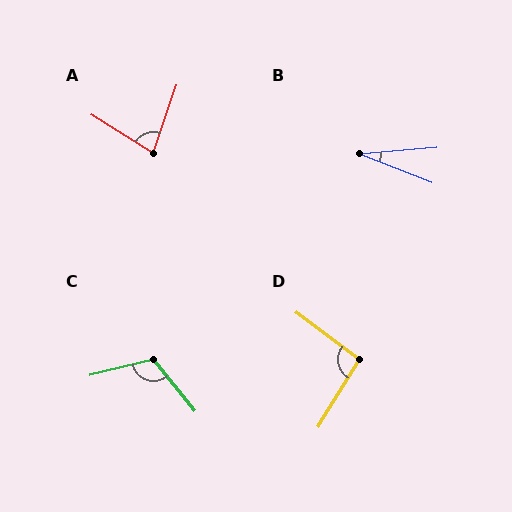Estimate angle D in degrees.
Approximately 96 degrees.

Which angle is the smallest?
B, at approximately 26 degrees.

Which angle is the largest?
C, at approximately 115 degrees.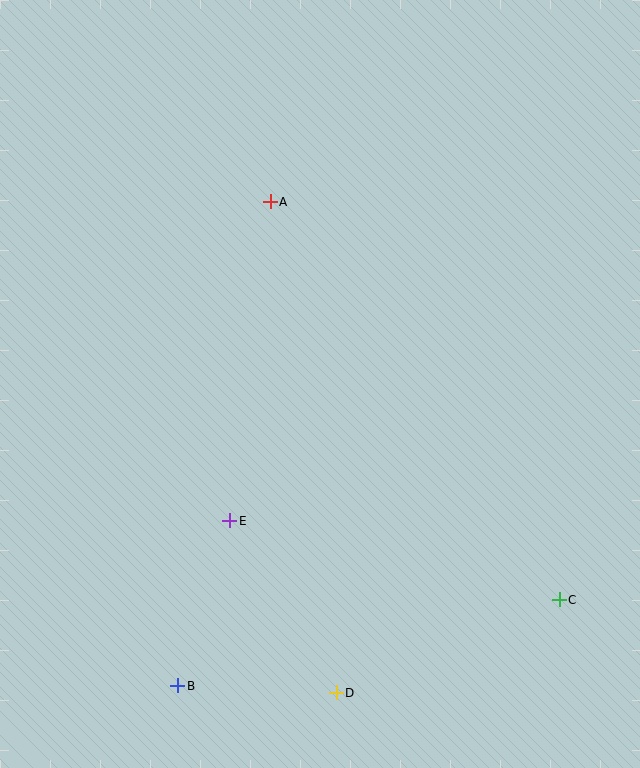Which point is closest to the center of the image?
Point E at (230, 521) is closest to the center.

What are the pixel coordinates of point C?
Point C is at (559, 600).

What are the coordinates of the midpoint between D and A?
The midpoint between D and A is at (303, 447).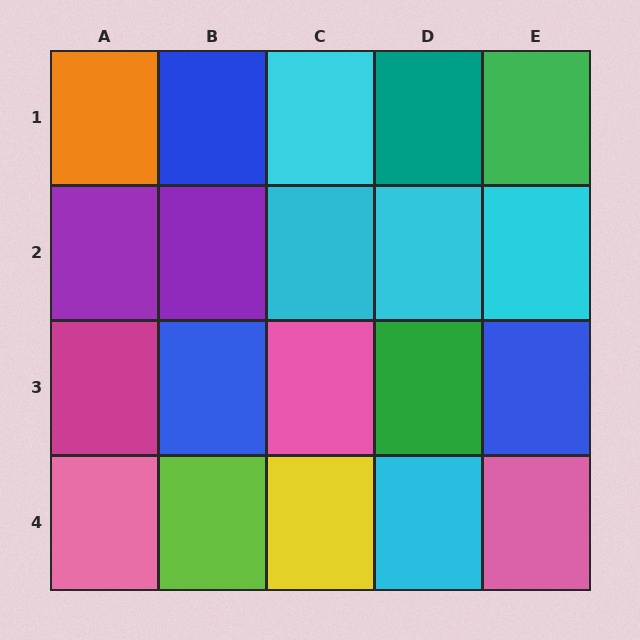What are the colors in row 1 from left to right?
Orange, blue, cyan, teal, green.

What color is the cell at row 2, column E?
Cyan.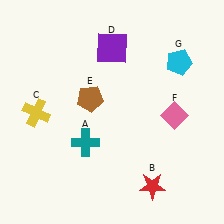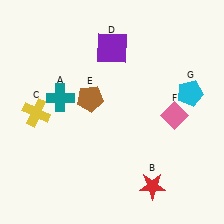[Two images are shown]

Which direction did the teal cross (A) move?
The teal cross (A) moved up.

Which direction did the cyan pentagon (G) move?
The cyan pentagon (G) moved down.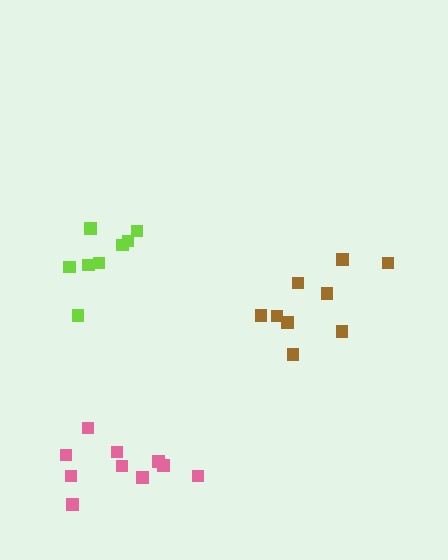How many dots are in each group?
Group 1: 8 dots, Group 2: 10 dots, Group 3: 9 dots (27 total).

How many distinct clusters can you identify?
There are 3 distinct clusters.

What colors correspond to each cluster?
The clusters are colored: lime, pink, brown.